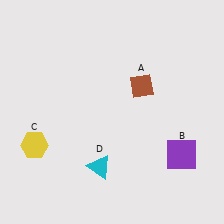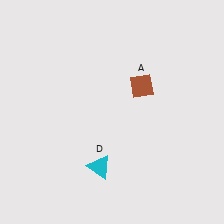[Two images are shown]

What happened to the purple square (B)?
The purple square (B) was removed in Image 2. It was in the bottom-right area of Image 1.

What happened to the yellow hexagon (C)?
The yellow hexagon (C) was removed in Image 2. It was in the bottom-left area of Image 1.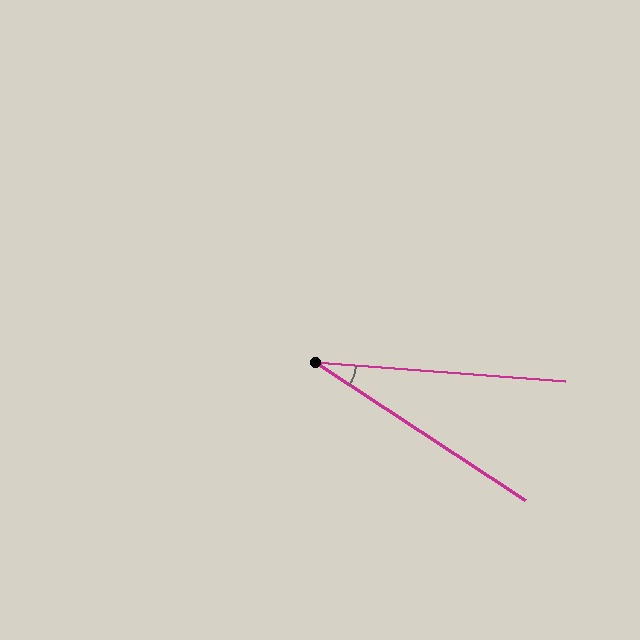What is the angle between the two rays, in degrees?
Approximately 29 degrees.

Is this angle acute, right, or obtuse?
It is acute.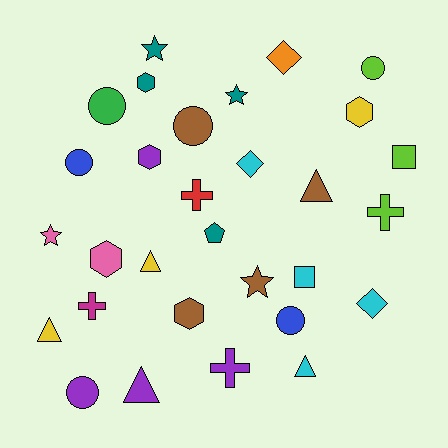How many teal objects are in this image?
There are 4 teal objects.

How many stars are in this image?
There are 4 stars.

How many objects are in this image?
There are 30 objects.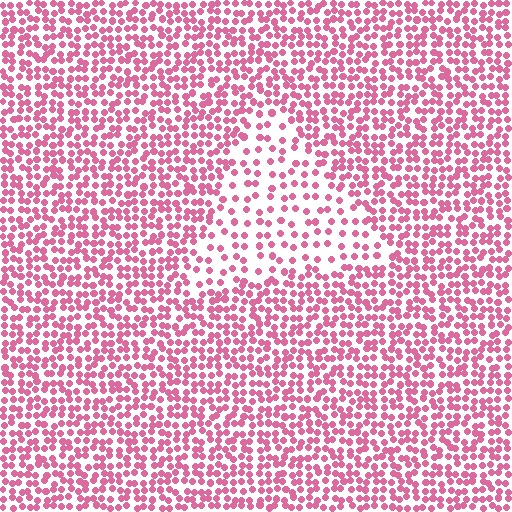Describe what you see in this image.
The image contains small pink elements arranged at two different densities. A triangle-shaped region is visible where the elements are less densely packed than the surrounding area.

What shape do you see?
I see a triangle.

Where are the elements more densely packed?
The elements are more densely packed outside the triangle boundary.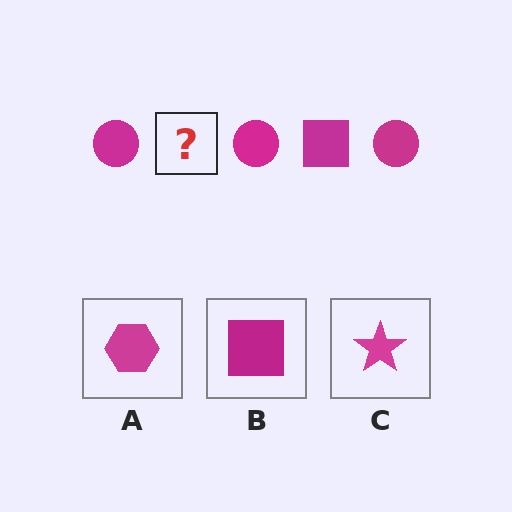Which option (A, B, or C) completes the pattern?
B.